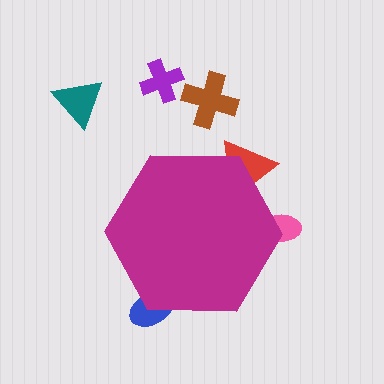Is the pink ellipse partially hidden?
Yes, the pink ellipse is partially hidden behind the magenta hexagon.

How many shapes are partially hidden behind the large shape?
3 shapes are partially hidden.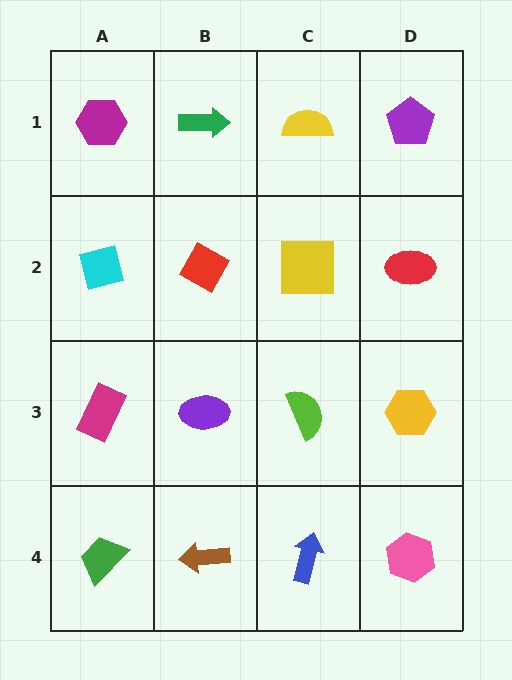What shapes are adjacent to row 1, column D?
A red ellipse (row 2, column D), a yellow semicircle (row 1, column C).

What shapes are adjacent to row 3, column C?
A yellow square (row 2, column C), a blue arrow (row 4, column C), a purple ellipse (row 3, column B), a yellow hexagon (row 3, column D).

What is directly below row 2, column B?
A purple ellipse.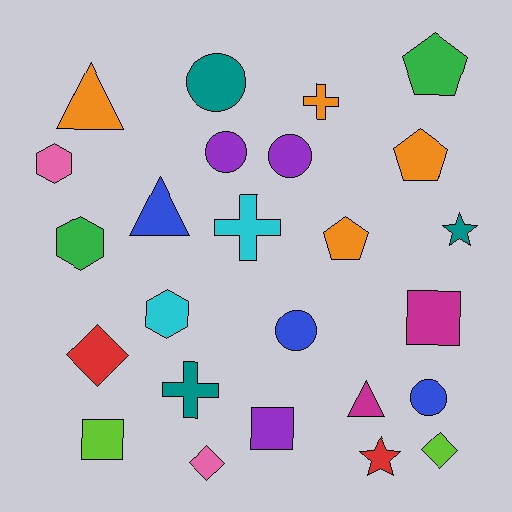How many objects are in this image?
There are 25 objects.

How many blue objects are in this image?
There are 3 blue objects.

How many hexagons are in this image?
There are 3 hexagons.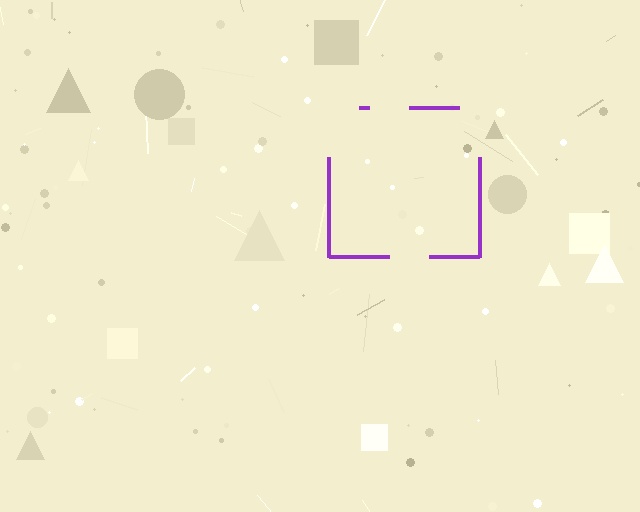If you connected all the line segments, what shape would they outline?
They would outline a square.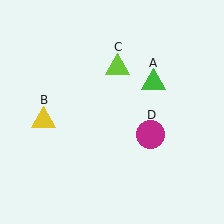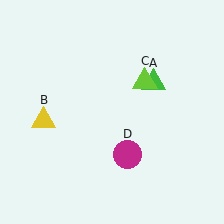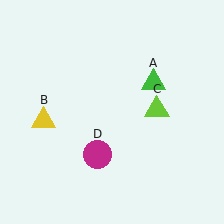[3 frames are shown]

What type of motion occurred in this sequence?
The lime triangle (object C), magenta circle (object D) rotated clockwise around the center of the scene.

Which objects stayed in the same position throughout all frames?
Green triangle (object A) and yellow triangle (object B) remained stationary.